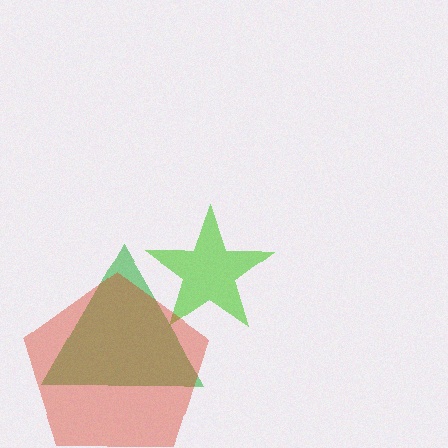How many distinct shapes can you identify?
There are 3 distinct shapes: a lime star, a green triangle, a red pentagon.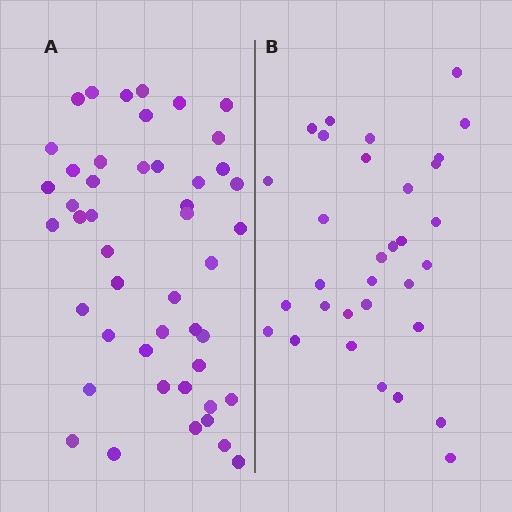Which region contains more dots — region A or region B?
Region A (the left region) has more dots.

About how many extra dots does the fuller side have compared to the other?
Region A has approximately 15 more dots than region B.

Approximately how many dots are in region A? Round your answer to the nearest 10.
About 50 dots. (The exact count is 47, which rounds to 50.)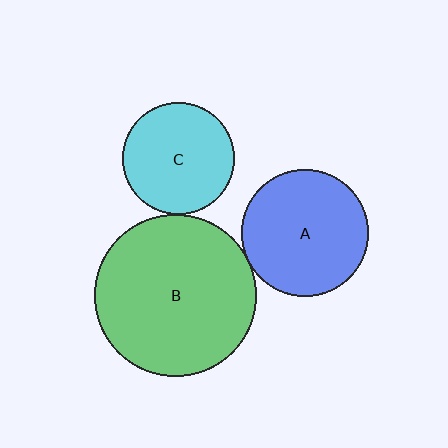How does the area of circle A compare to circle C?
Approximately 1.3 times.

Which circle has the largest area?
Circle B (green).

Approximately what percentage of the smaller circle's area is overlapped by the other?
Approximately 5%.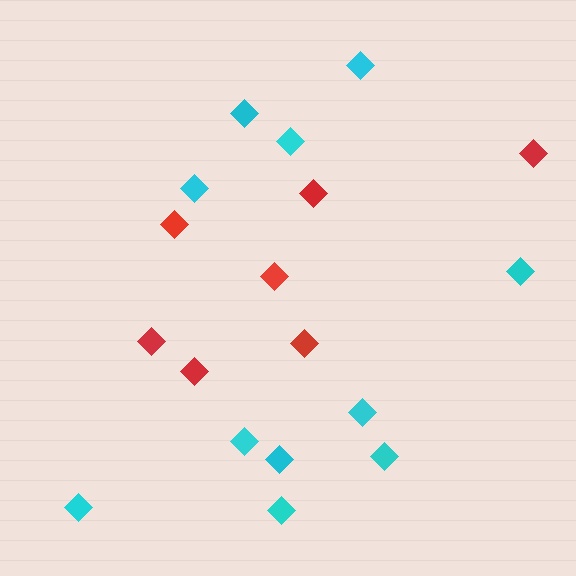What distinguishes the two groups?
There are 2 groups: one group of red diamonds (7) and one group of cyan diamonds (11).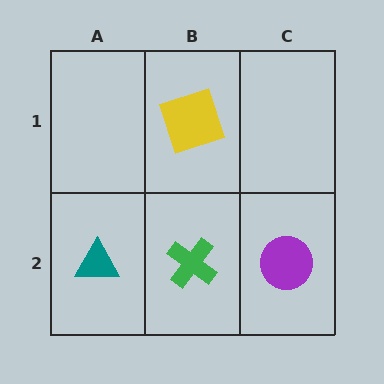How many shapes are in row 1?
1 shape.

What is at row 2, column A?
A teal triangle.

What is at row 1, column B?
A yellow square.